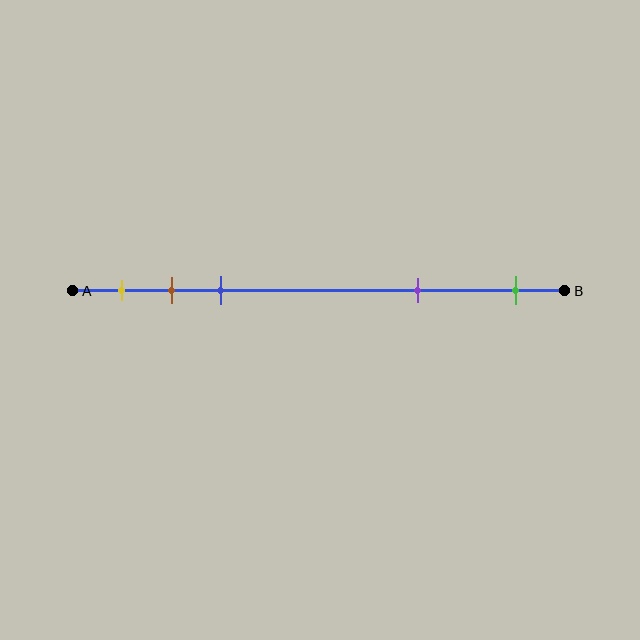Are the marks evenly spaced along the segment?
No, the marks are not evenly spaced.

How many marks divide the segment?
There are 5 marks dividing the segment.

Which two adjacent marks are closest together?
The brown and blue marks are the closest adjacent pair.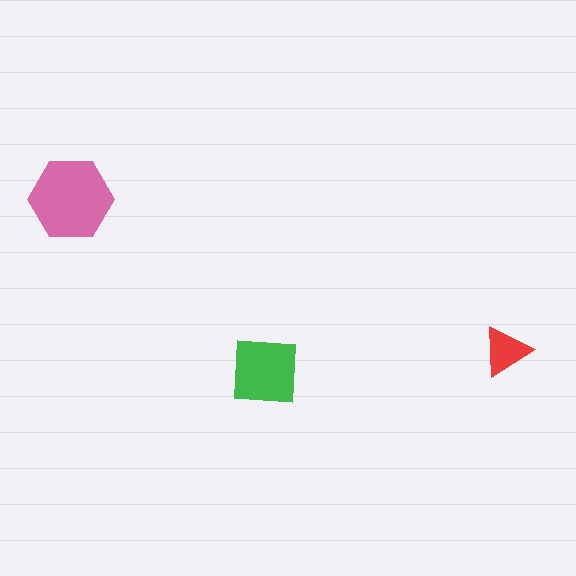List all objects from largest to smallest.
The pink hexagon, the green square, the red triangle.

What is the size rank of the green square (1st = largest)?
2nd.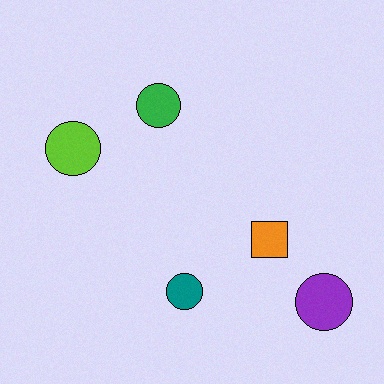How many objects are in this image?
There are 5 objects.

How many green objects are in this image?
There is 1 green object.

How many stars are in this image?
There are no stars.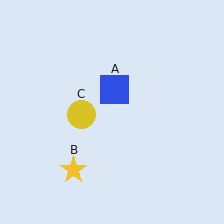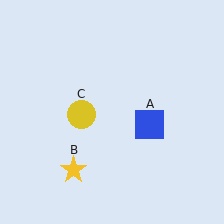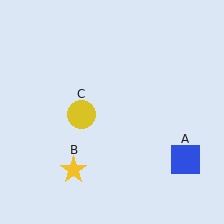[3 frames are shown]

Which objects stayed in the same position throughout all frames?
Yellow star (object B) and yellow circle (object C) remained stationary.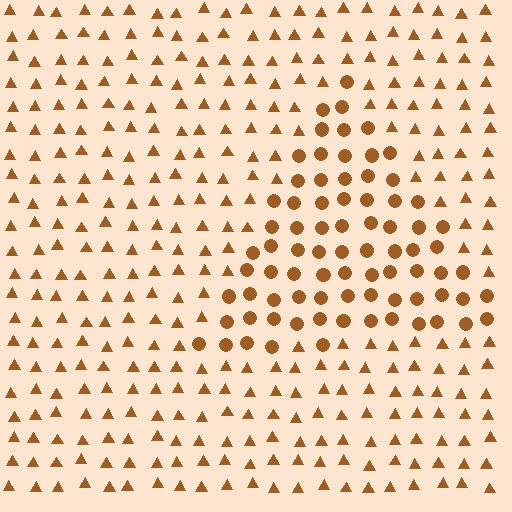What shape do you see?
I see a triangle.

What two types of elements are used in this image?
The image uses circles inside the triangle region and triangles outside it.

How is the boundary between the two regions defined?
The boundary is defined by a change in element shape: circles inside vs. triangles outside. All elements share the same color and spacing.